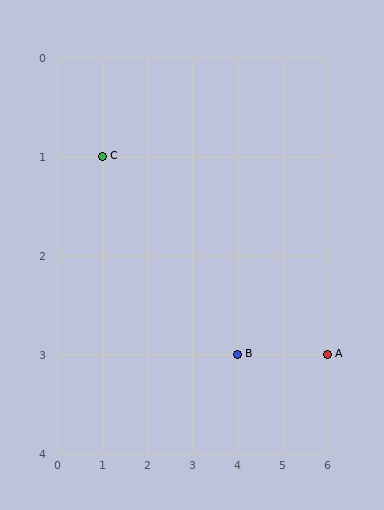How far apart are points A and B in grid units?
Points A and B are 2 columns apart.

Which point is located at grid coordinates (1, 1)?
Point C is at (1, 1).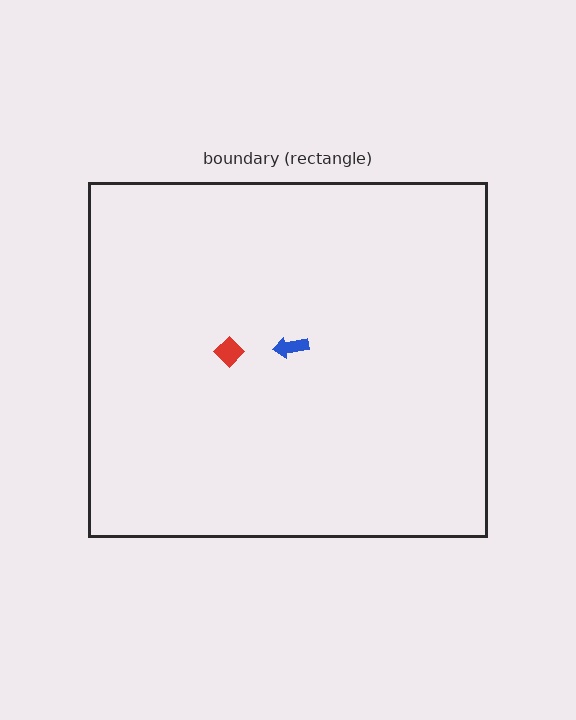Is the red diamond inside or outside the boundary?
Inside.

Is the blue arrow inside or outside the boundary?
Inside.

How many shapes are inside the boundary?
2 inside, 0 outside.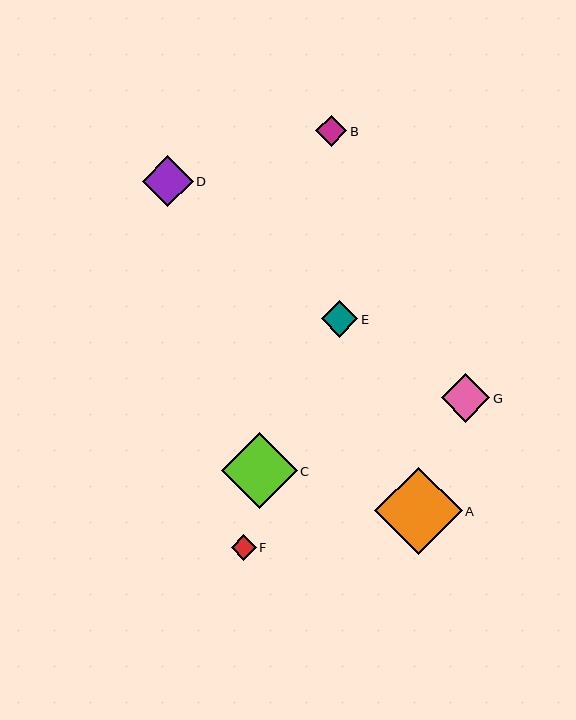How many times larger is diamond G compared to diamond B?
Diamond G is approximately 1.5 times the size of diamond B.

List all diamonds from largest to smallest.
From largest to smallest: A, C, D, G, E, B, F.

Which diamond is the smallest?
Diamond F is the smallest with a size of approximately 25 pixels.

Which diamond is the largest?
Diamond A is the largest with a size of approximately 87 pixels.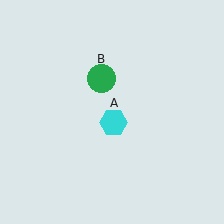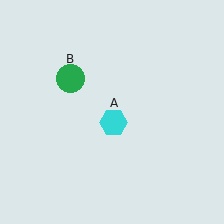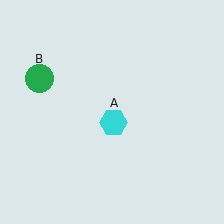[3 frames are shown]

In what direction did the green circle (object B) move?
The green circle (object B) moved left.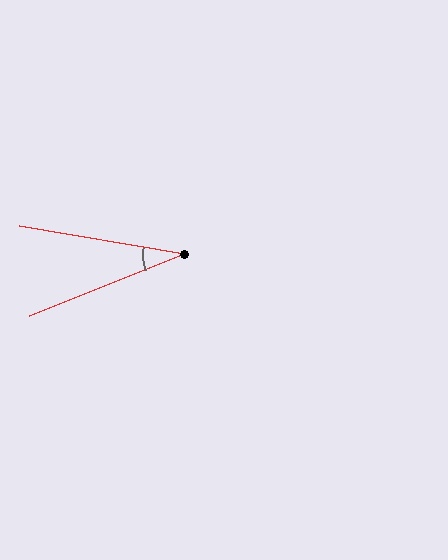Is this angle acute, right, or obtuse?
It is acute.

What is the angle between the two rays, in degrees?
Approximately 31 degrees.